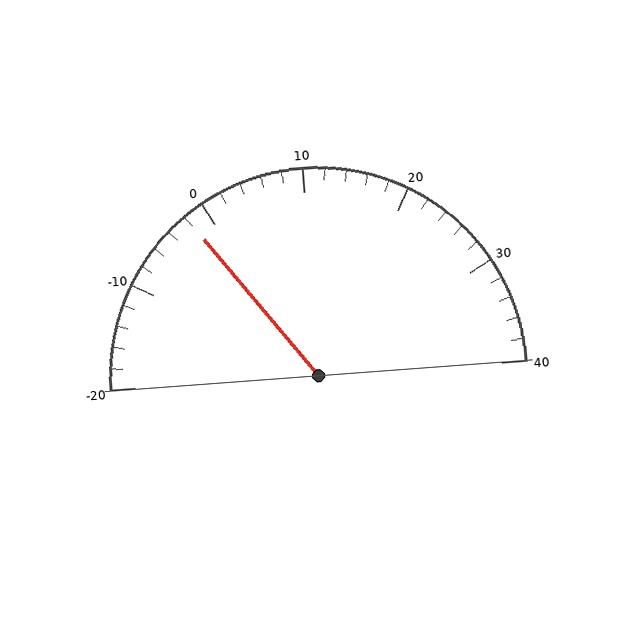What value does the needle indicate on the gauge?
The needle indicates approximately -2.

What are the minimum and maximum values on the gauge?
The gauge ranges from -20 to 40.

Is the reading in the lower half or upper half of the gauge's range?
The reading is in the lower half of the range (-20 to 40).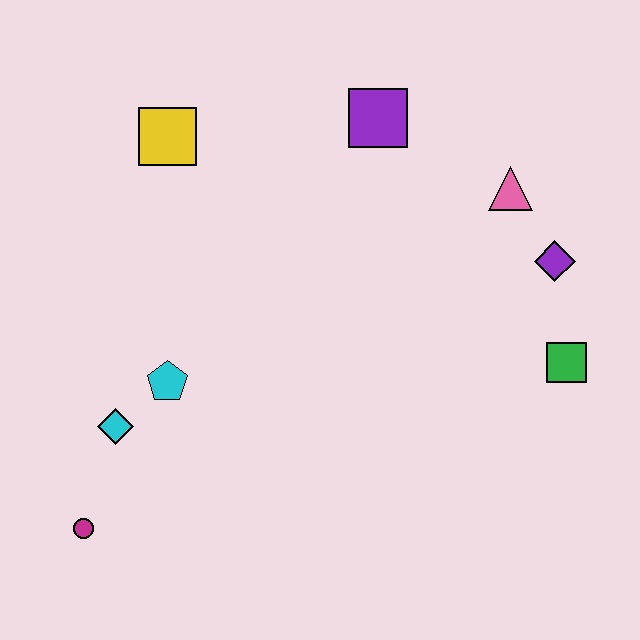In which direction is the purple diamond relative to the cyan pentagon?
The purple diamond is to the right of the cyan pentagon.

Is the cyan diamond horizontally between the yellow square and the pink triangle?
No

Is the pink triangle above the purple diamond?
Yes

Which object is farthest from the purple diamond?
The magenta circle is farthest from the purple diamond.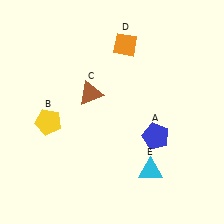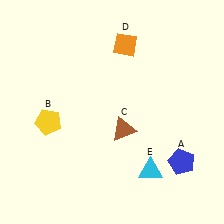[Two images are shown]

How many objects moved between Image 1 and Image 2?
2 objects moved between the two images.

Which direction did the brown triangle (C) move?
The brown triangle (C) moved down.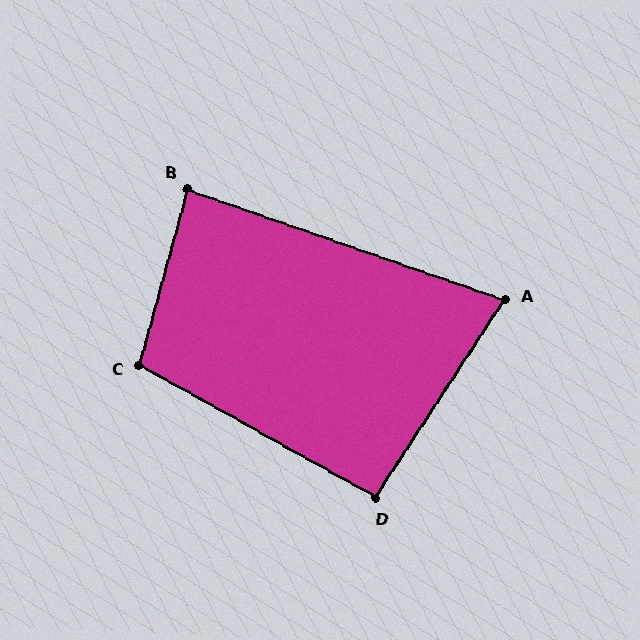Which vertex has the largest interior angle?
C, at approximately 104 degrees.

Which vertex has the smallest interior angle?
A, at approximately 76 degrees.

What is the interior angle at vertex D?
Approximately 94 degrees (approximately right).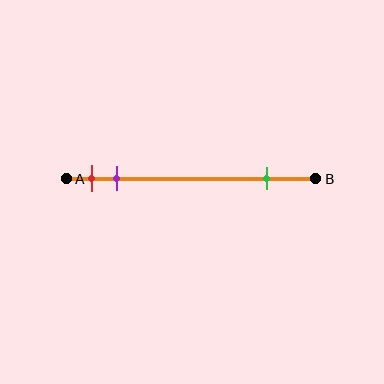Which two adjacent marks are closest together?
The red and purple marks are the closest adjacent pair.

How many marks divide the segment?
There are 3 marks dividing the segment.